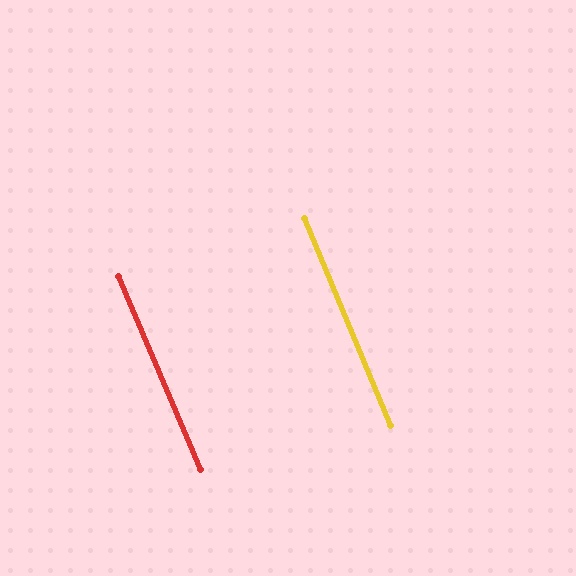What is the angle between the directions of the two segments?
Approximately 0 degrees.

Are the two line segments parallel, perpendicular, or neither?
Parallel — their directions differ by only 0.4°.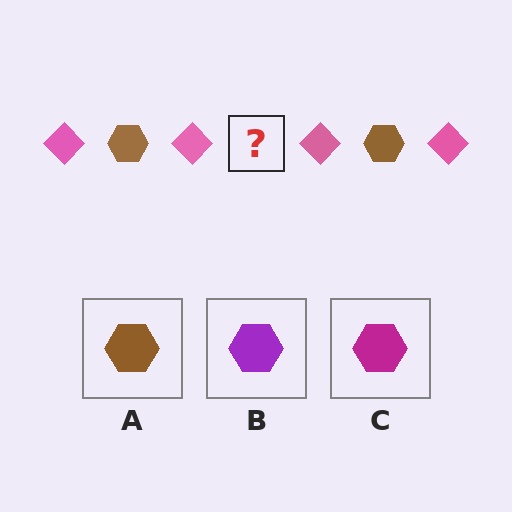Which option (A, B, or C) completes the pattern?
A.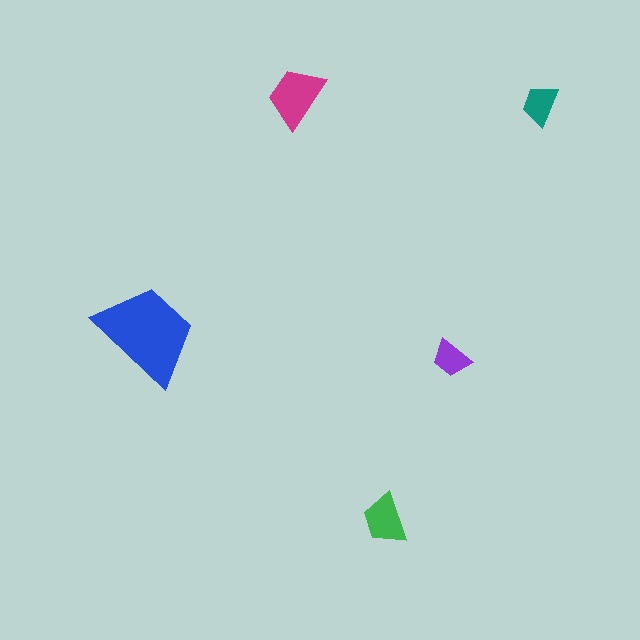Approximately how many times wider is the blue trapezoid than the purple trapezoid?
About 2.5 times wider.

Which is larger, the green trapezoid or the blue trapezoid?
The blue one.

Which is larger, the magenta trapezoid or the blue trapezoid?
The blue one.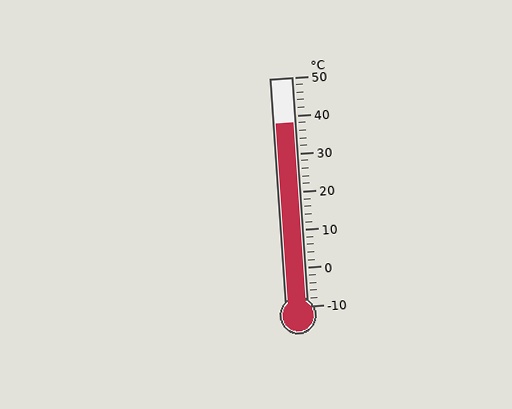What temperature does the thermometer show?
The thermometer shows approximately 38°C.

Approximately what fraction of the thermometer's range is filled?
The thermometer is filled to approximately 80% of its range.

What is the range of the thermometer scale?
The thermometer scale ranges from -10°C to 50°C.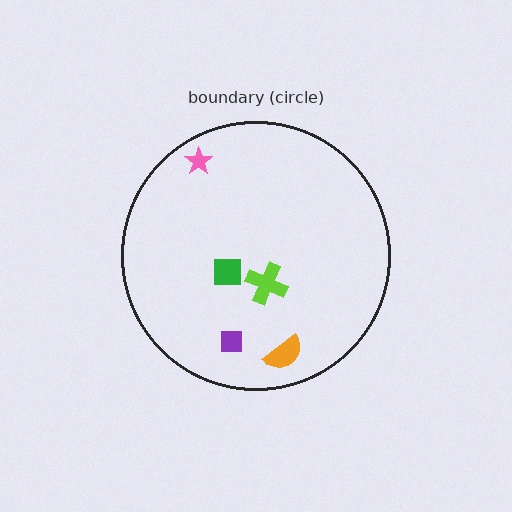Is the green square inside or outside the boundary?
Inside.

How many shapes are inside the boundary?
5 inside, 0 outside.